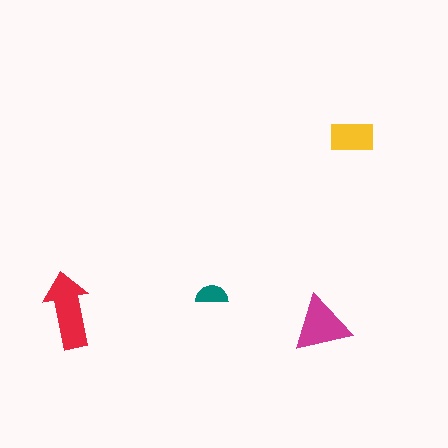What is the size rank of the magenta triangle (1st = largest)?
2nd.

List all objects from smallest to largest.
The teal semicircle, the yellow rectangle, the magenta triangle, the red arrow.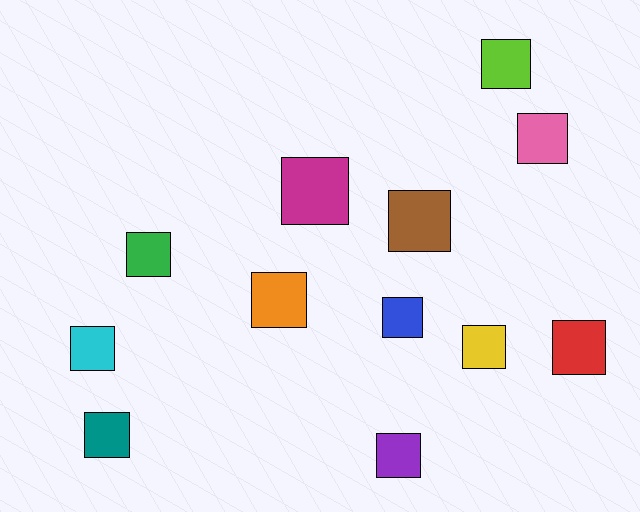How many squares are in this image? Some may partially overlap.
There are 12 squares.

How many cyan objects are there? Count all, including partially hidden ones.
There is 1 cyan object.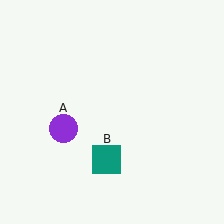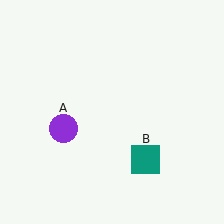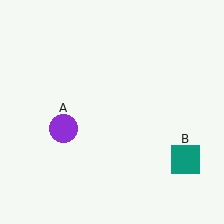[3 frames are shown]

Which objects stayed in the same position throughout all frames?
Purple circle (object A) remained stationary.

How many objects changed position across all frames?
1 object changed position: teal square (object B).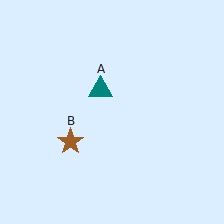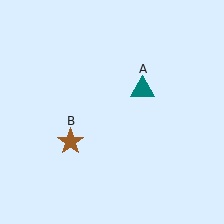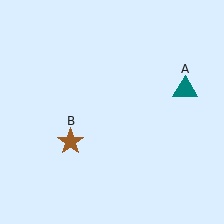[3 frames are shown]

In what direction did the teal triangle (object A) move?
The teal triangle (object A) moved right.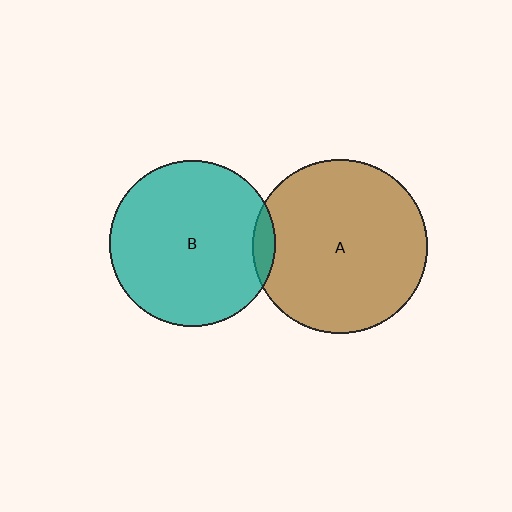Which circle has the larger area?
Circle A (brown).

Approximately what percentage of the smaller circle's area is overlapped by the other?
Approximately 5%.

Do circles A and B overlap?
Yes.